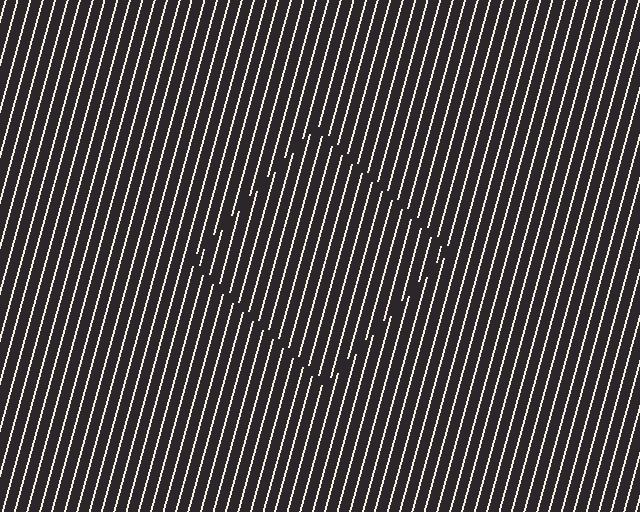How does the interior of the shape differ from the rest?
The interior of the shape contains the same grating, shifted by half a period — the contour is defined by the phase discontinuity where line-ends from the inner and outer gratings abut.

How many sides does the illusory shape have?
4 sides — the line-ends trace a square.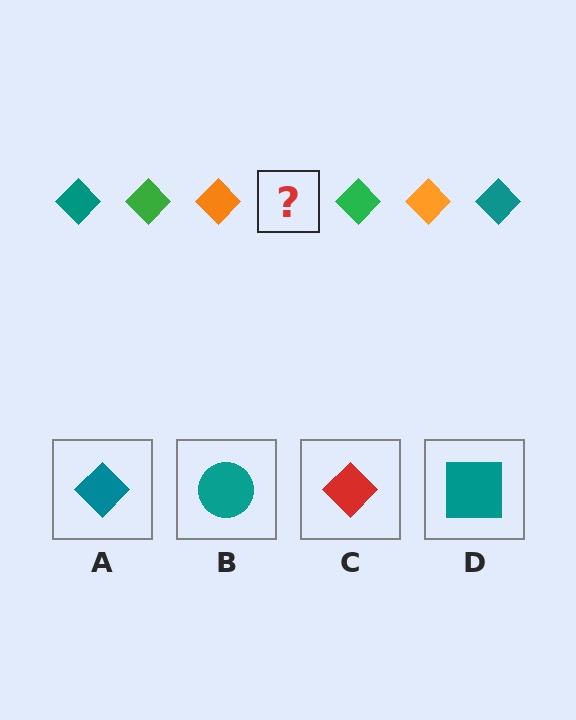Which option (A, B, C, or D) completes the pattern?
A.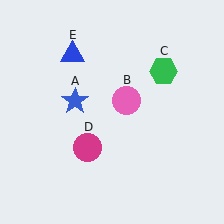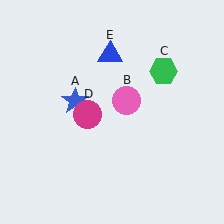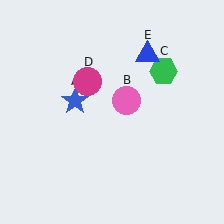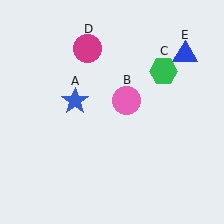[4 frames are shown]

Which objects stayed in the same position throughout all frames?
Blue star (object A) and pink circle (object B) and green hexagon (object C) remained stationary.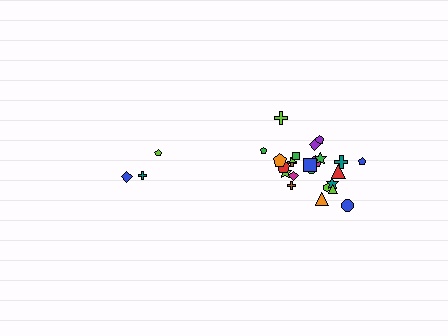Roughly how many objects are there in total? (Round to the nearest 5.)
Roughly 30 objects in total.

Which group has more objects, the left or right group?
The right group.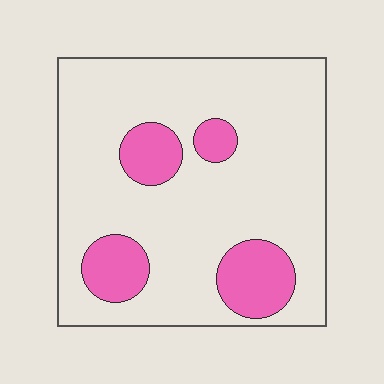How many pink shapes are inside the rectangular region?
4.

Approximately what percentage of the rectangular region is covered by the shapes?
Approximately 20%.